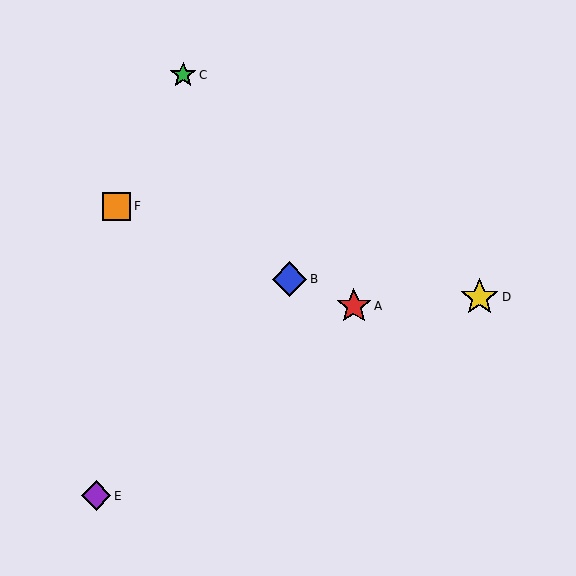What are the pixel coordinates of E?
Object E is at (96, 496).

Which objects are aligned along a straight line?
Objects A, B, F are aligned along a straight line.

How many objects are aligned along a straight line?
3 objects (A, B, F) are aligned along a straight line.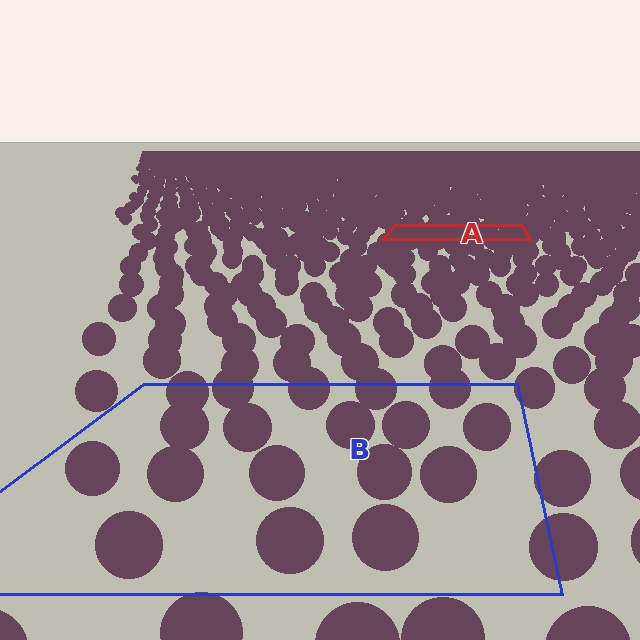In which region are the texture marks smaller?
The texture marks are smaller in region A, because it is farther away.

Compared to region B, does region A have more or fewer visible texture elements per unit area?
Region A has more texture elements per unit area — they are packed more densely because it is farther away.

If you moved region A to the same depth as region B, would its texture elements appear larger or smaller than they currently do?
They would appear larger. At a closer depth, the same texture elements are projected at a bigger on-screen size.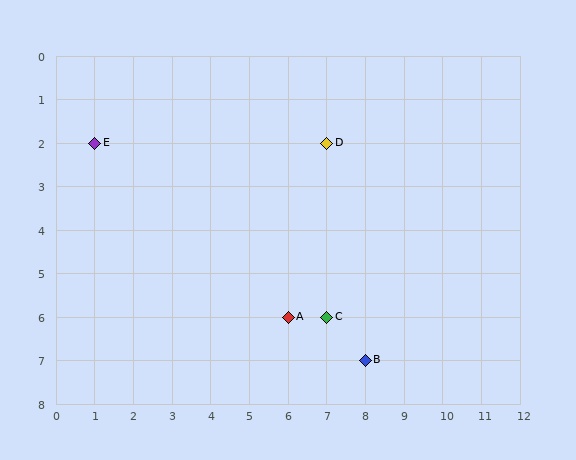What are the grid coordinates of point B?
Point B is at grid coordinates (8, 7).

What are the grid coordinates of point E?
Point E is at grid coordinates (1, 2).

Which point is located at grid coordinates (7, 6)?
Point C is at (7, 6).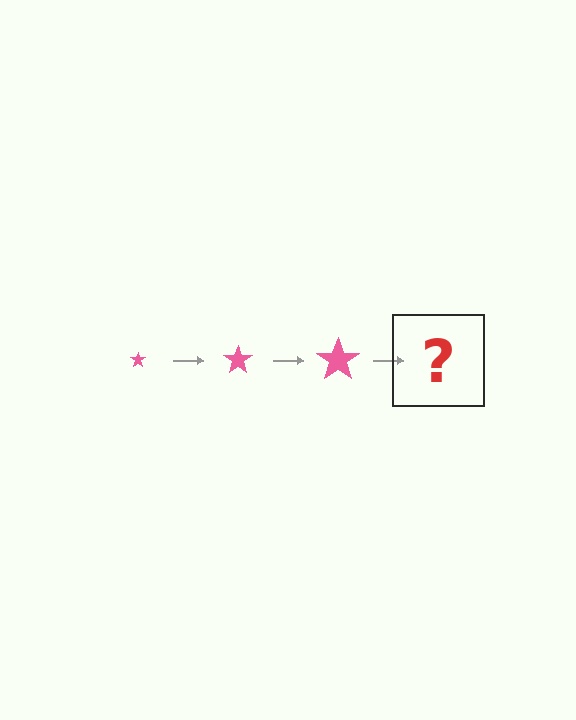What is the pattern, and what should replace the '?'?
The pattern is that the star gets progressively larger each step. The '?' should be a pink star, larger than the previous one.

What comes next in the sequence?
The next element should be a pink star, larger than the previous one.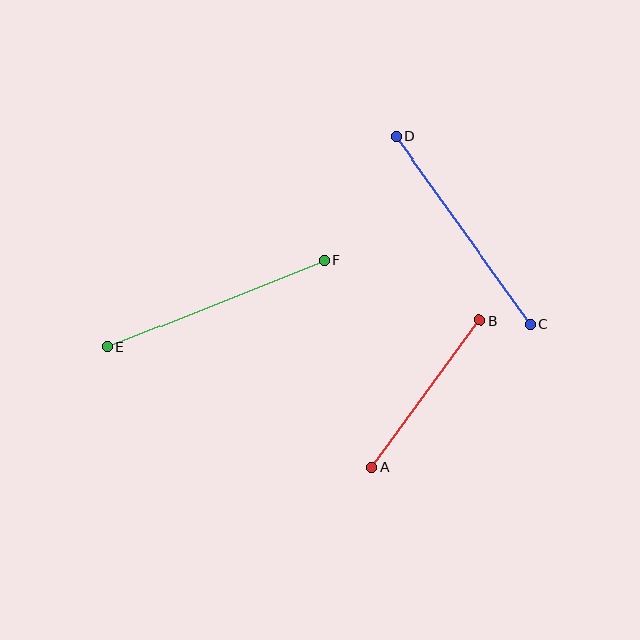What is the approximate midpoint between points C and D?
The midpoint is at approximately (463, 230) pixels.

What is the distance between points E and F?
The distance is approximately 234 pixels.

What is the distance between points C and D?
The distance is approximately 230 pixels.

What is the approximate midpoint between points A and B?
The midpoint is at approximately (426, 394) pixels.